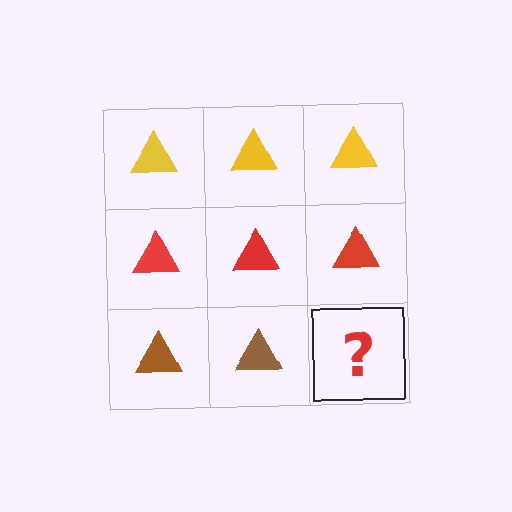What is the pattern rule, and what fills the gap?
The rule is that each row has a consistent color. The gap should be filled with a brown triangle.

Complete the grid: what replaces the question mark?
The question mark should be replaced with a brown triangle.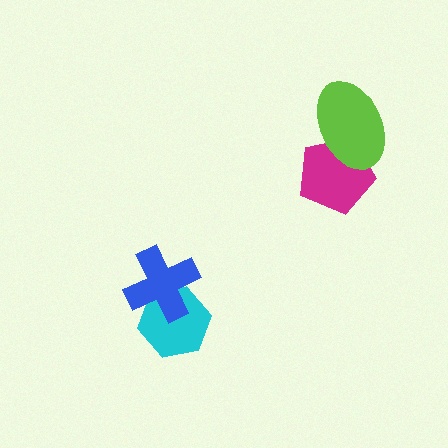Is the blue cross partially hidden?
No, no other shape covers it.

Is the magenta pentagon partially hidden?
Yes, it is partially covered by another shape.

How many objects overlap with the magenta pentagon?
1 object overlaps with the magenta pentagon.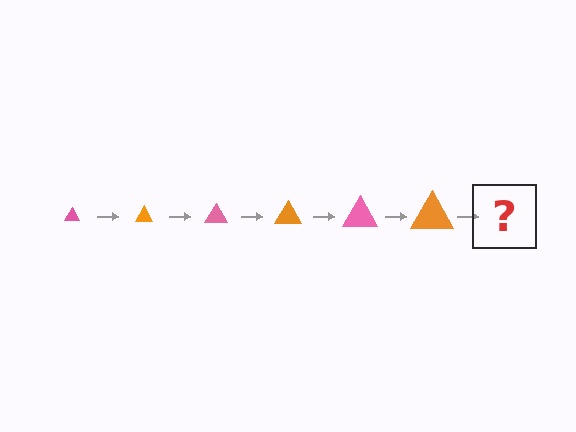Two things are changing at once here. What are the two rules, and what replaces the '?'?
The two rules are that the triangle grows larger each step and the color cycles through pink and orange. The '?' should be a pink triangle, larger than the previous one.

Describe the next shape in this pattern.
It should be a pink triangle, larger than the previous one.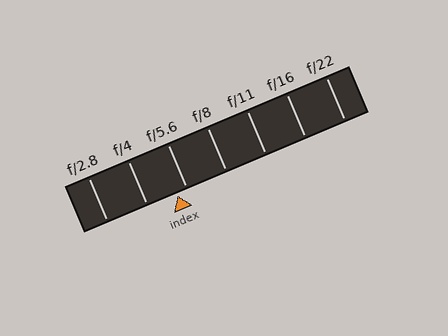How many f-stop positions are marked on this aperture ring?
There are 7 f-stop positions marked.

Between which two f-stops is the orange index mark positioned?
The index mark is between f/4 and f/5.6.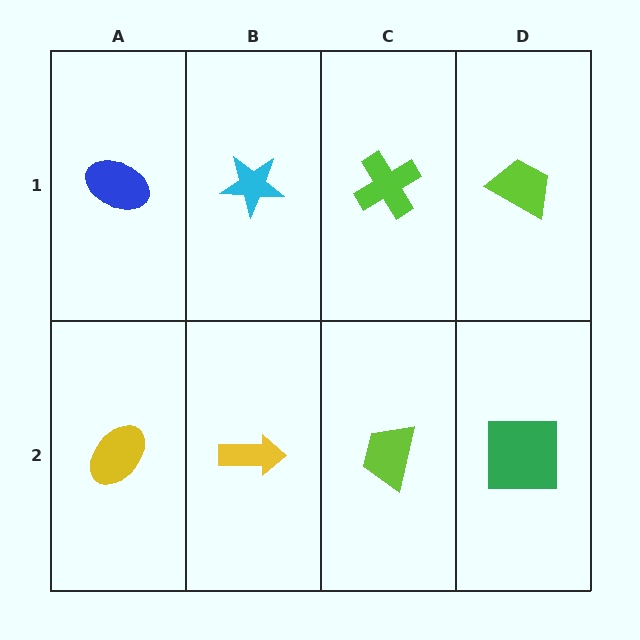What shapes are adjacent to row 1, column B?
A yellow arrow (row 2, column B), a blue ellipse (row 1, column A), a lime cross (row 1, column C).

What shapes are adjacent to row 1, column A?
A yellow ellipse (row 2, column A), a cyan star (row 1, column B).